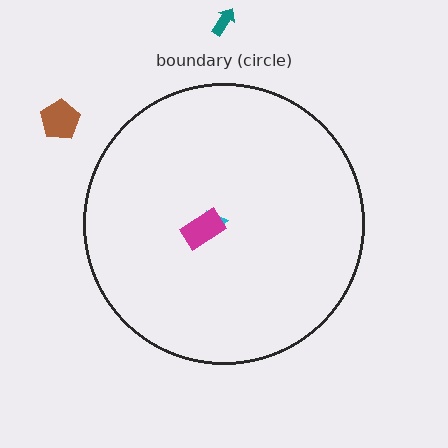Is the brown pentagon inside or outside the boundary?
Outside.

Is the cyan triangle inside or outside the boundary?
Inside.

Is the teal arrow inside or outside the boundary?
Outside.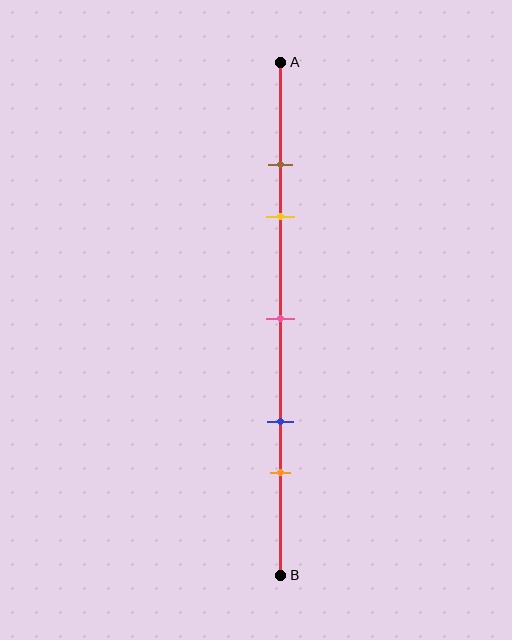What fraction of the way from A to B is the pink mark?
The pink mark is approximately 50% (0.5) of the way from A to B.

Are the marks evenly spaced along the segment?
No, the marks are not evenly spaced.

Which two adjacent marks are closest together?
The brown and yellow marks are the closest adjacent pair.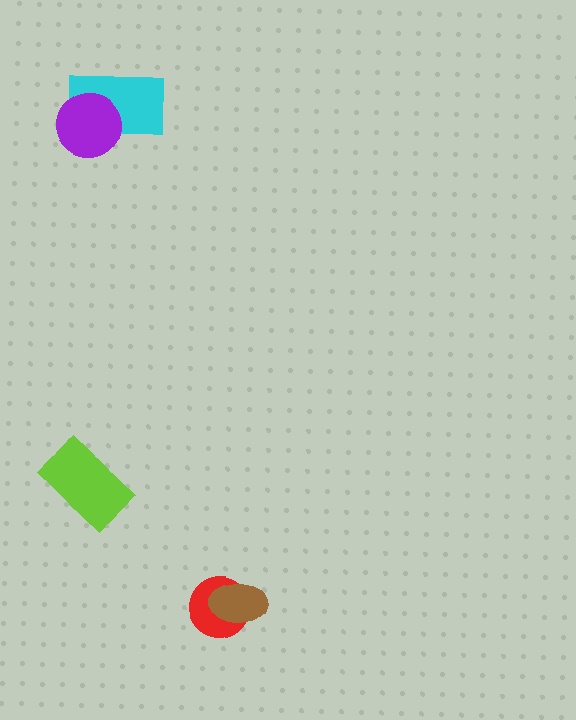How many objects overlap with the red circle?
1 object overlaps with the red circle.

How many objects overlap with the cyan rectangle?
1 object overlaps with the cyan rectangle.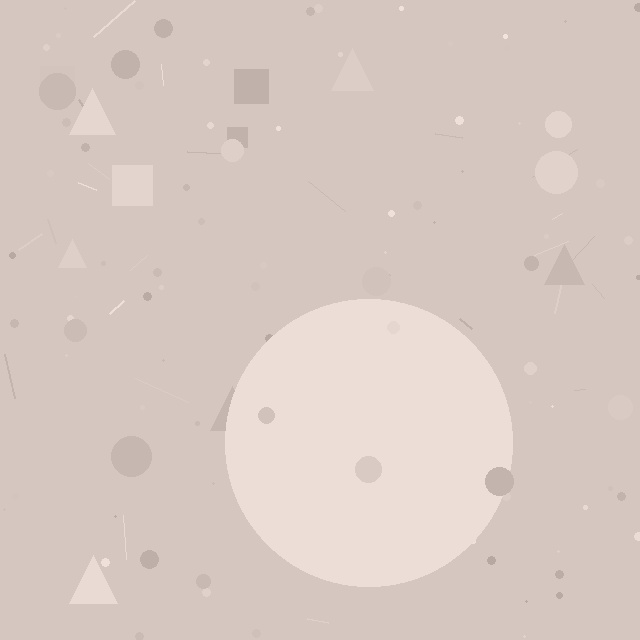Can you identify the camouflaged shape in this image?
The camouflaged shape is a circle.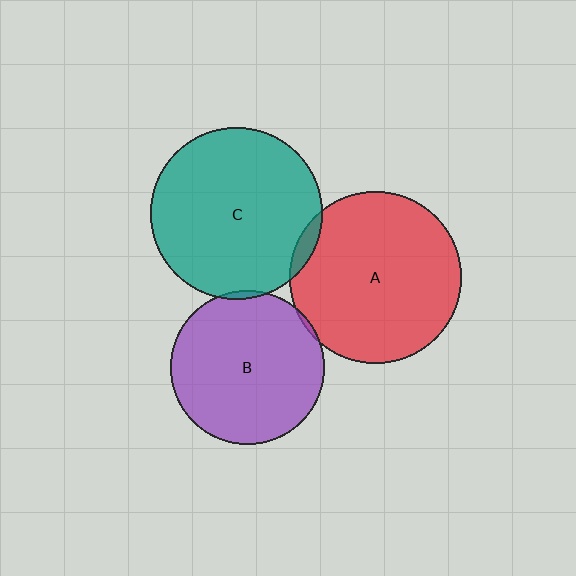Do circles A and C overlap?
Yes.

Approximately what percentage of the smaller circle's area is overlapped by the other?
Approximately 5%.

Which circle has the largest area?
Circle C (teal).